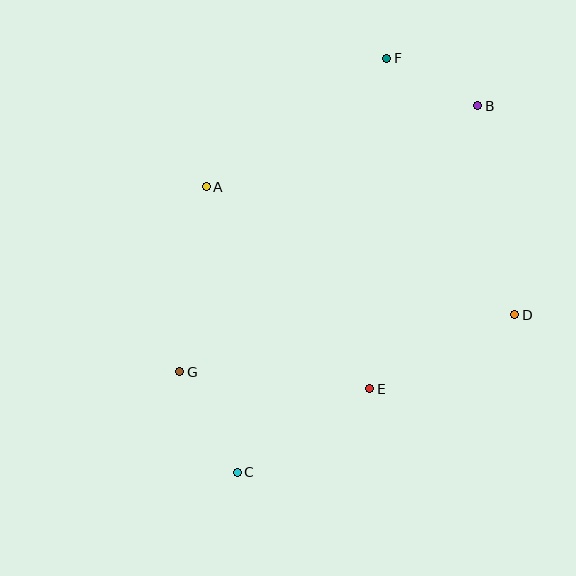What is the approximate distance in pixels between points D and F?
The distance between D and F is approximately 287 pixels.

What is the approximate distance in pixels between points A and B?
The distance between A and B is approximately 283 pixels.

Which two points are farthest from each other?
Points C and F are farthest from each other.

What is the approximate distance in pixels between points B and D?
The distance between B and D is approximately 212 pixels.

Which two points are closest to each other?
Points B and F are closest to each other.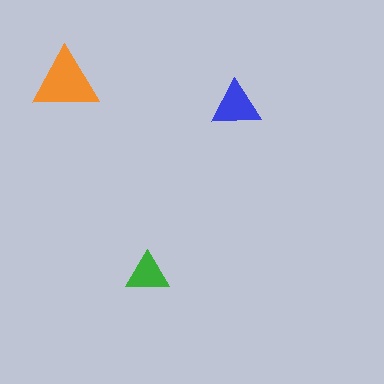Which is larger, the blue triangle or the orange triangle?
The orange one.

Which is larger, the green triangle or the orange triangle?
The orange one.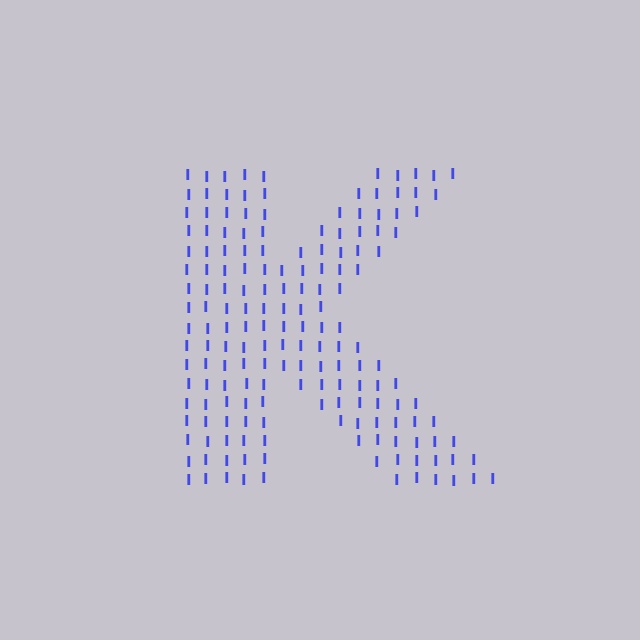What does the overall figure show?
The overall figure shows the letter K.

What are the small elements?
The small elements are letter I's.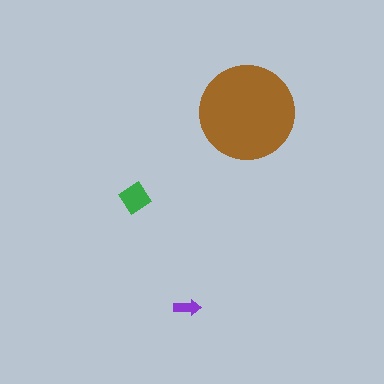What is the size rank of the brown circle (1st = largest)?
1st.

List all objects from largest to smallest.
The brown circle, the green diamond, the purple arrow.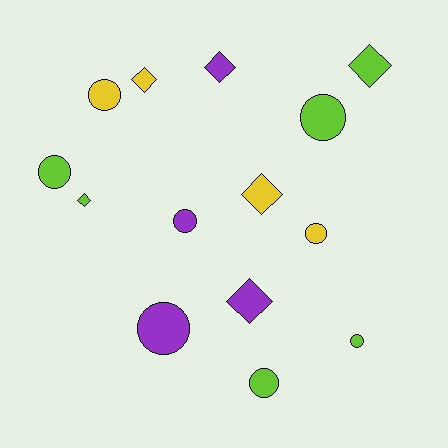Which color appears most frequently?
Lime, with 6 objects.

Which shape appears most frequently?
Circle, with 8 objects.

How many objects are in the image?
There are 14 objects.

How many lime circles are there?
There are 4 lime circles.